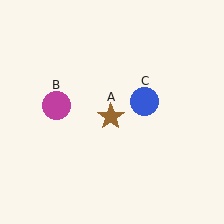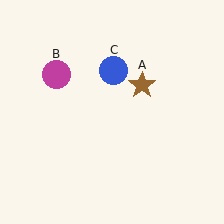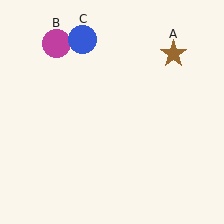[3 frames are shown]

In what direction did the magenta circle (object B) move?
The magenta circle (object B) moved up.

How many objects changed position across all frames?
3 objects changed position: brown star (object A), magenta circle (object B), blue circle (object C).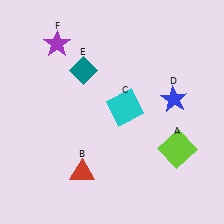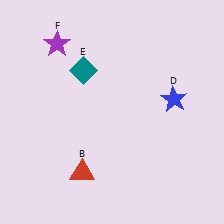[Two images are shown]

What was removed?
The lime square (A), the cyan square (C) were removed in Image 2.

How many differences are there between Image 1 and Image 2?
There are 2 differences between the two images.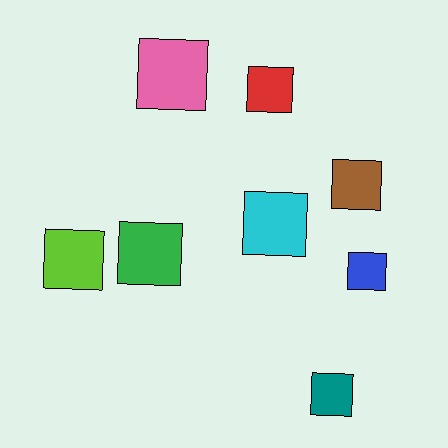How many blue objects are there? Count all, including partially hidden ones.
There is 1 blue object.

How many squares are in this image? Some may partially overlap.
There are 8 squares.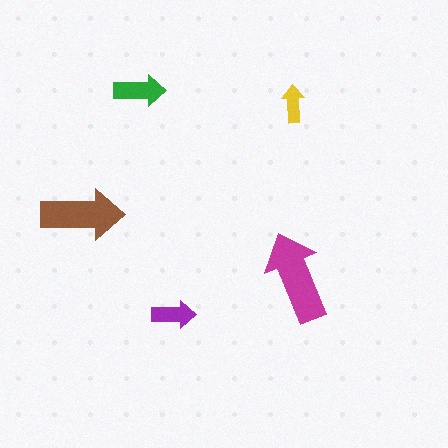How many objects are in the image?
There are 5 objects in the image.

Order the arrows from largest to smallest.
the magenta one, the brown one, the green one, the purple one, the yellow one.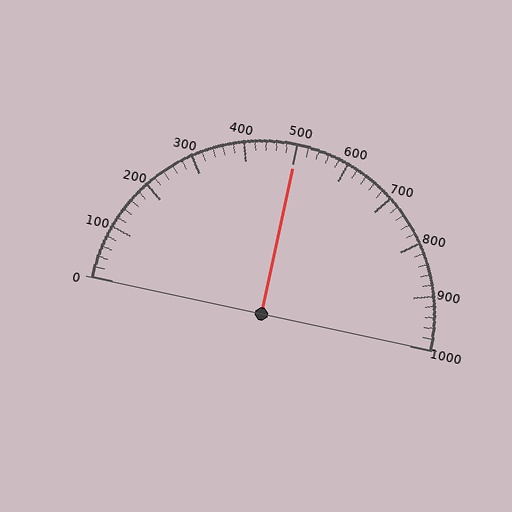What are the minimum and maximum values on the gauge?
The gauge ranges from 0 to 1000.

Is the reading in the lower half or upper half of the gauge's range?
The reading is in the upper half of the range (0 to 1000).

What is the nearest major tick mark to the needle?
The nearest major tick mark is 500.